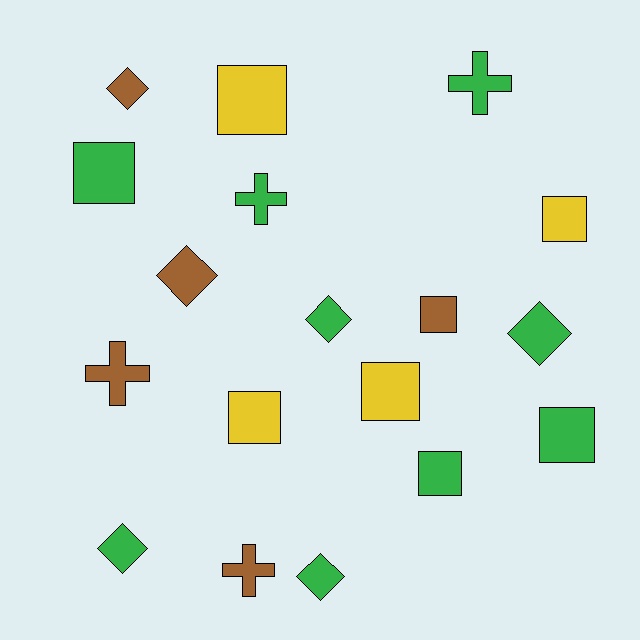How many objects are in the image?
There are 18 objects.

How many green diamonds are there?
There are 4 green diamonds.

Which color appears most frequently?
Green, with 9 objects.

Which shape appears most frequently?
Square, with 8 objects.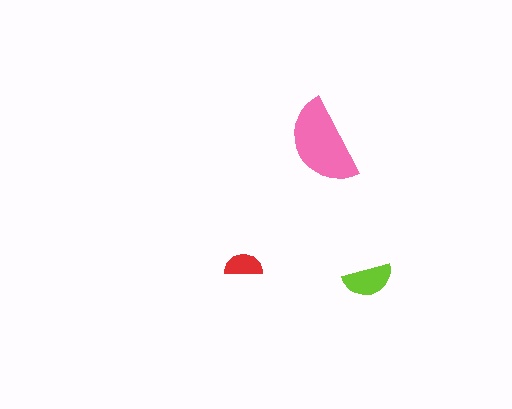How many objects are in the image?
There are 3 objects in the image.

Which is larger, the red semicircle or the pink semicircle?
The pink one.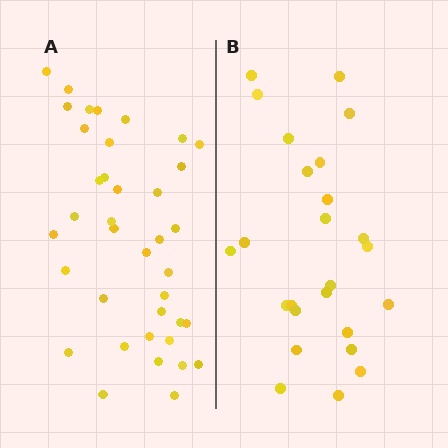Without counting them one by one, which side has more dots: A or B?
Region A (the left region) has more dots.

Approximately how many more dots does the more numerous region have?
Region A has approximately 15 more dots than region B.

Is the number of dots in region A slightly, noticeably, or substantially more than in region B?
Region A has substantially more. The ratio is roughly 1.5 to 1.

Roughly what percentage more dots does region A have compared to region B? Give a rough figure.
About 50% more.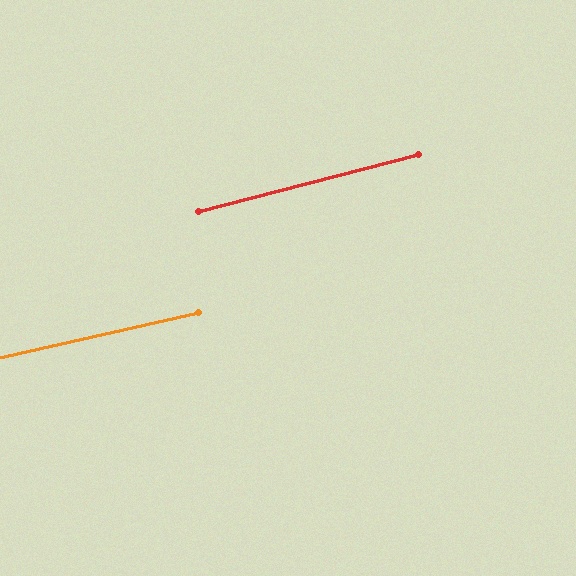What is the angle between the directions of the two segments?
Approximately 2 degrees.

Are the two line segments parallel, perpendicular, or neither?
Parallel — their directions differ by only 1.8°.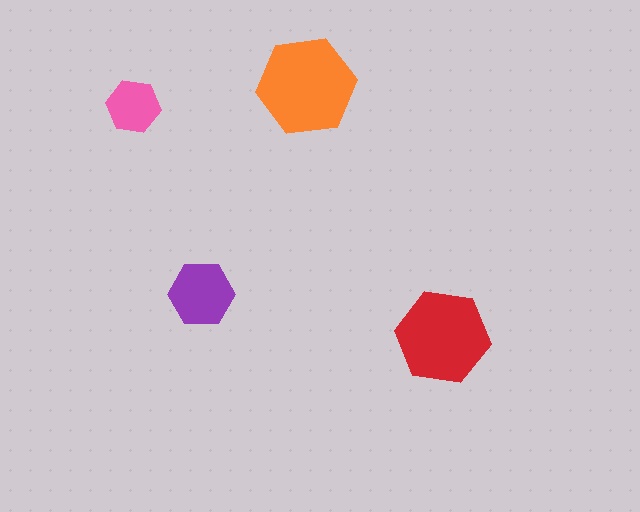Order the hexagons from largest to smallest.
the orange one, the red one, the purple one, the pink one.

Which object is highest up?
The orange hexagon is topmost.